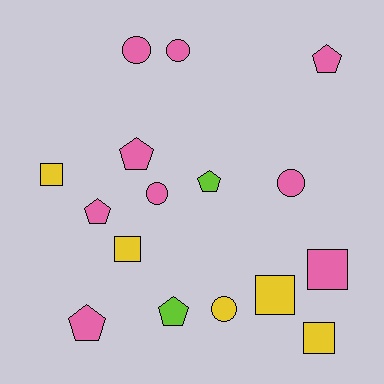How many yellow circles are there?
There is 1 yellow circle.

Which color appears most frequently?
Pink, with 9 objects.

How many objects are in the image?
There are 16 objects.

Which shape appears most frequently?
Pentagon, with 6 objects.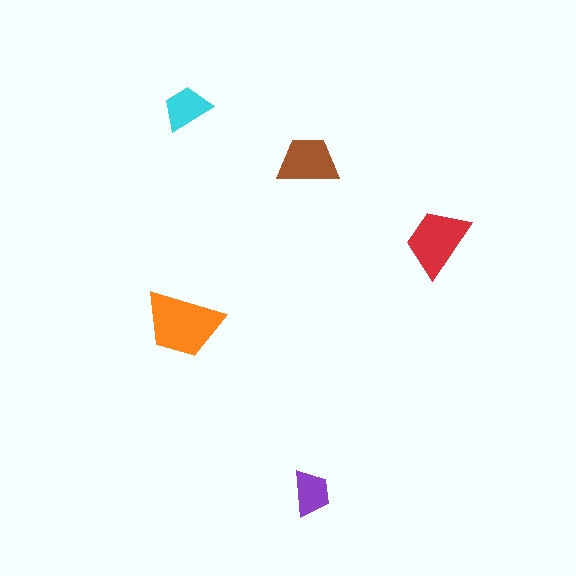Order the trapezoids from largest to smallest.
the orange one, the red one, the brown one, the cyan one, the purple one.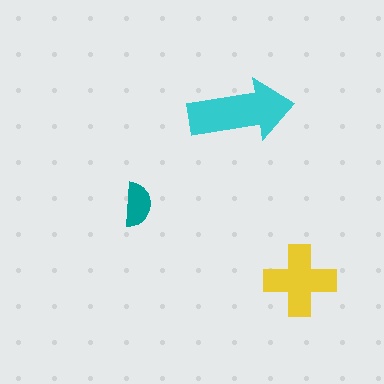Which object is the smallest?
The teal semicircle.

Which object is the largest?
The cyan arrow.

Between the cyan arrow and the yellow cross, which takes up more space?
The cyan arrow.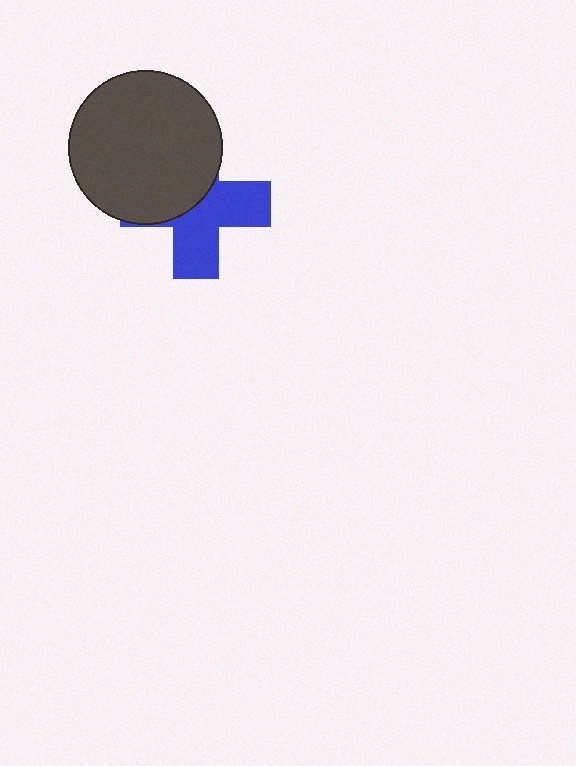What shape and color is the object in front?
The object in front is a dark gray circle.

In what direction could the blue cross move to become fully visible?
The blue cross could move toward the lower-right. That would shift it out from behind the dark gray circle entirely.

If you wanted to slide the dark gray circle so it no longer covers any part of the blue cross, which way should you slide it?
Slide it toward the upper-left — that is the most direct way to separate the two shapes.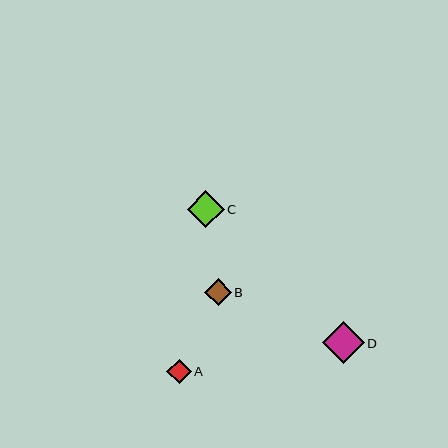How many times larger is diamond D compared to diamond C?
Diamond D is approximately 1.1 times the size of diamond C.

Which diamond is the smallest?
Diamond A is the smallest with a size of approximately 25 pixels.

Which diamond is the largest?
Diamond D is the largest with a size of approximately 42 pixels.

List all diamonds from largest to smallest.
From largest to smallest: D, C, B, A.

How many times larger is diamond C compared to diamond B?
Diamond C is approximately 1.4 times the size of diamond B.